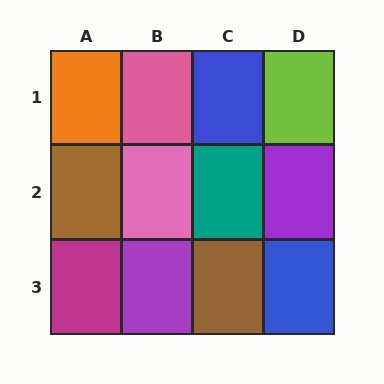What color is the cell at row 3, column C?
Brown.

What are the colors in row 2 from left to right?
Brown, pink, teal, purple.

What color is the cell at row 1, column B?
Pink.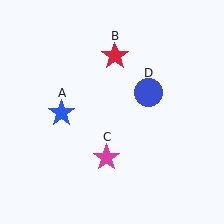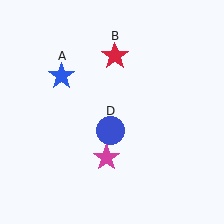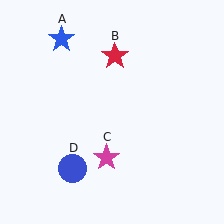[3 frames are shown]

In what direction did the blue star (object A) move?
The blue star (object A) moved up.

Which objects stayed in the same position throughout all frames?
Red star (object B) and magenta star (object C) remained stationary.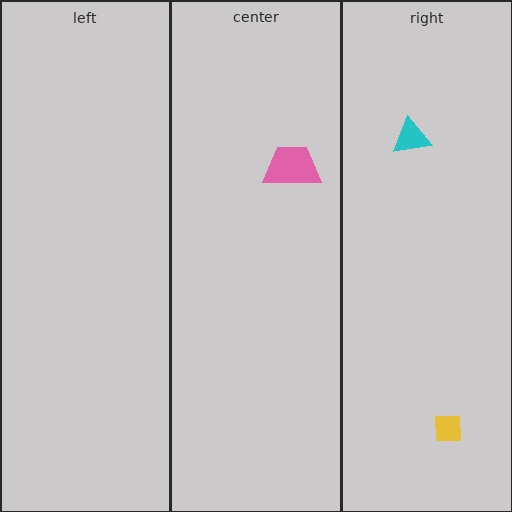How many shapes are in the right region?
2.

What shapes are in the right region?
The yellow square, the cyan triangle.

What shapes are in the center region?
The pink trapezoid.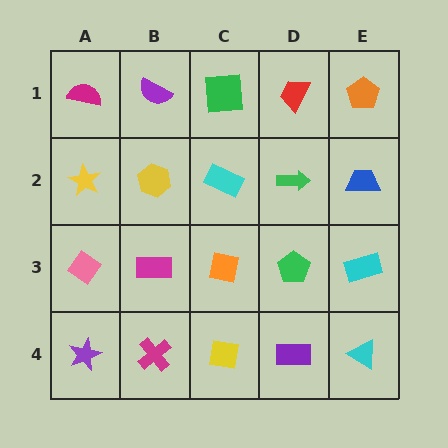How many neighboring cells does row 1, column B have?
3.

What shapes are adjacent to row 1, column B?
A yellow hexagon (row 2, column B), a magenta semicircle (row 1, column A), a green square (row 1, column C).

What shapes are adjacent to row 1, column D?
A green arrow (row 2, column D), a green square (row 1, column C), an orange pentagon (row 1, column E).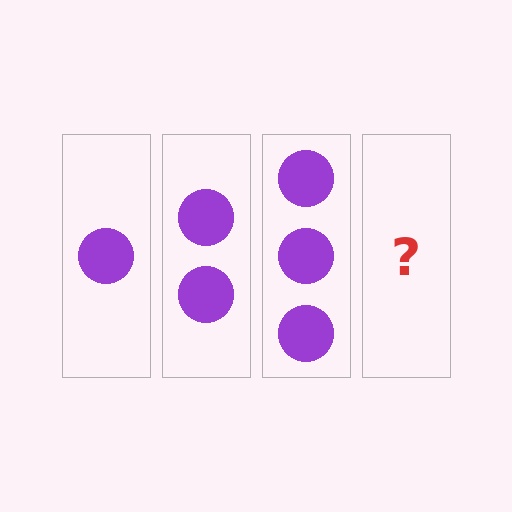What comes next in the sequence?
The next element should be 4 circles.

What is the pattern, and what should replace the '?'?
The pattern is that each step adds one more circle. The '?' should be 4 circles.